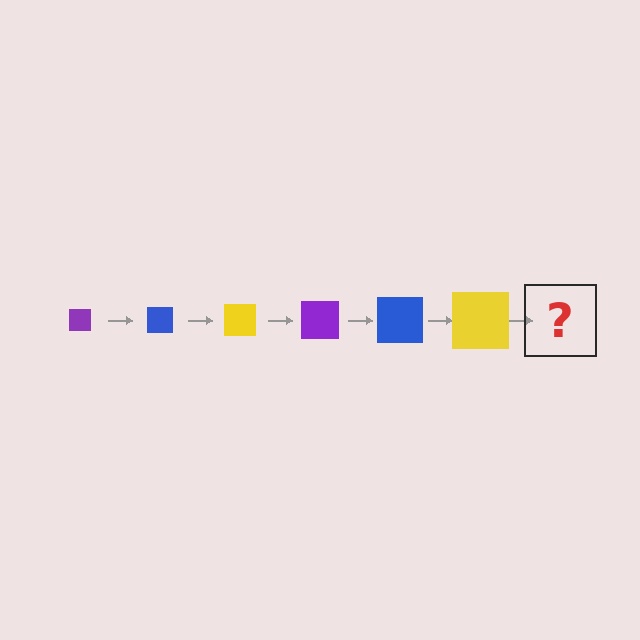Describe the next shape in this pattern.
It should be a purple square, larger than the previous one.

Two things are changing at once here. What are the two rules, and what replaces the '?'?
The two rules are that the square grows larger each step and the color cycles through purple, blue, and yellow. The '?' should be a purple square, larger than the previous one.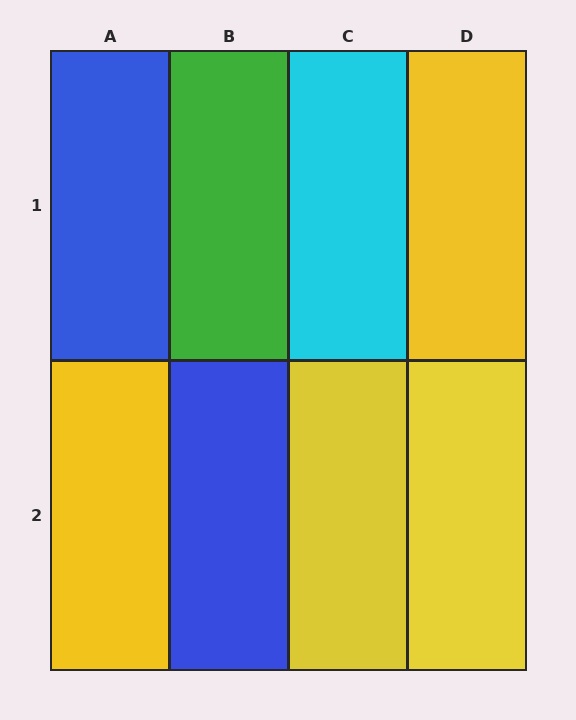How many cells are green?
1 cell is green.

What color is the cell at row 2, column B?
Blue.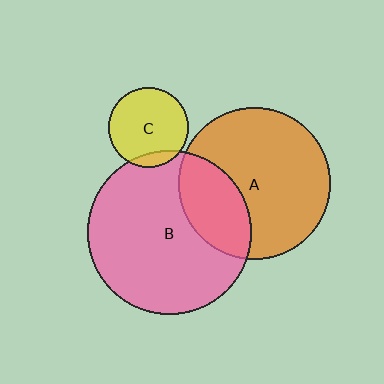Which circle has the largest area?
Circle B (pink).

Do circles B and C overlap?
Yes.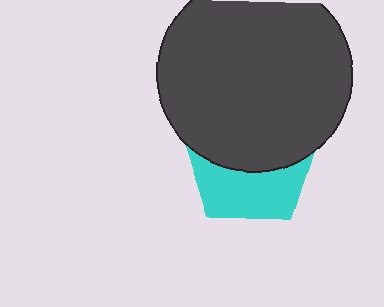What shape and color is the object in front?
The object in front is a dark gray circle.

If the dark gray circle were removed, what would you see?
You would see the complete cyan pentagon.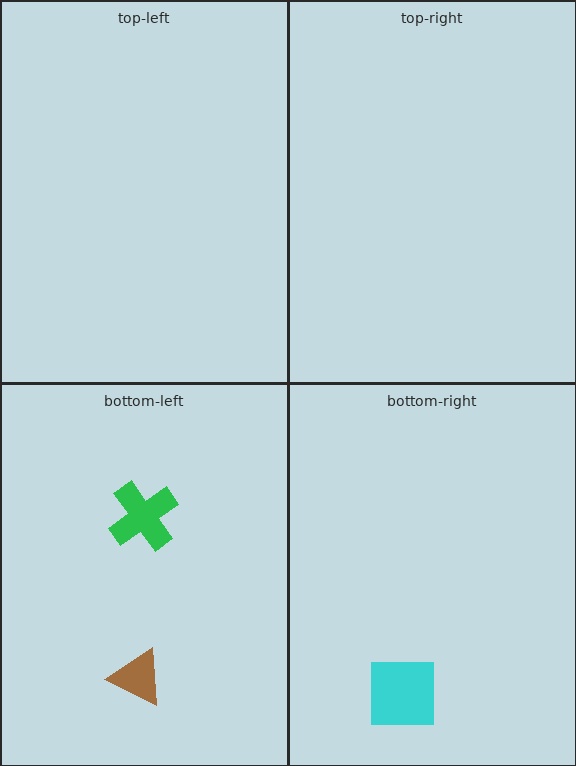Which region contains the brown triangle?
The bottom-left region.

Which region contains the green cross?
The bottom-left region.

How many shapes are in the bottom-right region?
1.